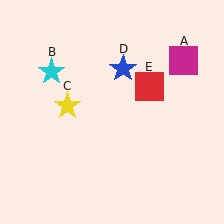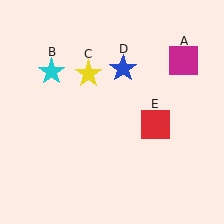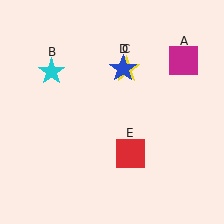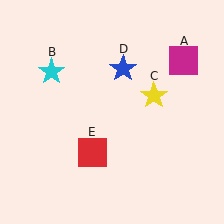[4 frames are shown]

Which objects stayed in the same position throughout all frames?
Magenta square (object A) and cyan star (object B) and blue star (object D) remained stationary.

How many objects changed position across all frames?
2 objects changed position: yellow star (object C), red square (object E).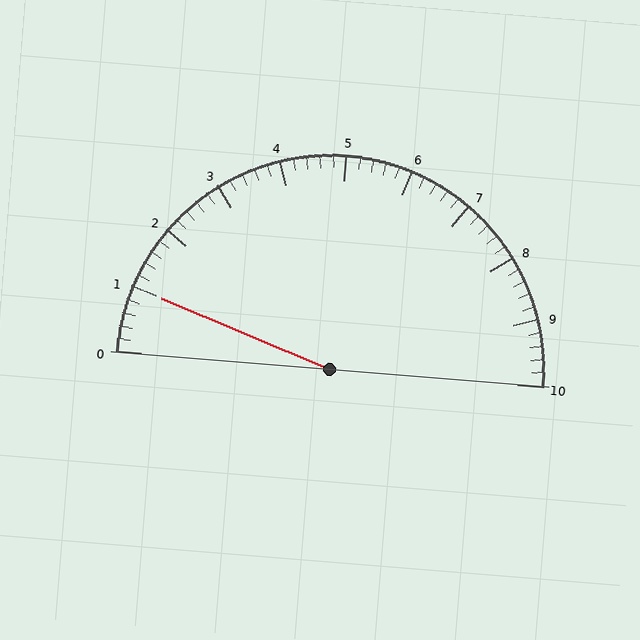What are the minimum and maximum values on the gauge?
The gauge ranges from 0 to 10.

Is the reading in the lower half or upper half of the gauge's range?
The reading is in the lower half of the range (0 to 10).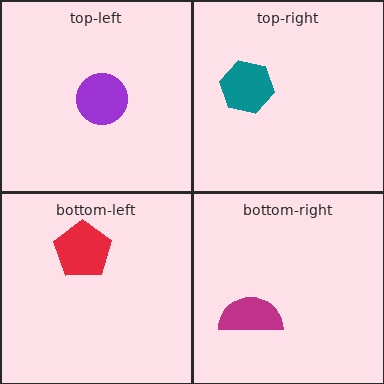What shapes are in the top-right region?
The teal hexagon.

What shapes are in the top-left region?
The purple circle.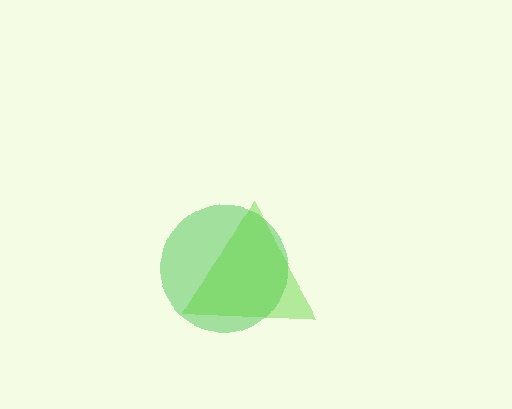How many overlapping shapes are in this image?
There are 2 overlapping shapes in the image.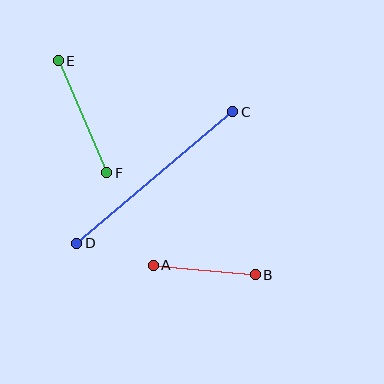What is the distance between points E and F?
The distance is approximately 122 pixels.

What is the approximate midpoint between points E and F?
The midpoint is at approximately (82, 117) pixels.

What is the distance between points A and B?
The distance is approximately 102 pixels.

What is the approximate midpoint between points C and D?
The midpoint is at approximately (155, 177) pixels.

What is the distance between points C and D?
The distance is approximately 204 pixels.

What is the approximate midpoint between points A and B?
The midpoint is at approximately (204, 270) pixels.